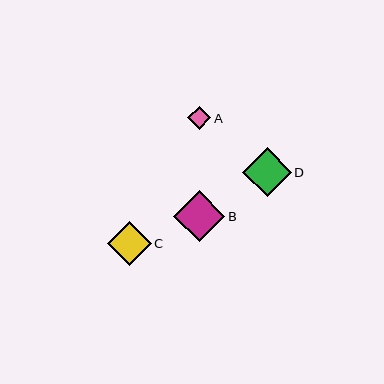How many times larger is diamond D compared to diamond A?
Diamond D is approximately 2.1 times the size of diamond A.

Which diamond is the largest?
Diamond B is the largest with a size of approximately 51 pixels.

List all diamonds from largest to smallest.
From largest to smallest: B, D, C, A.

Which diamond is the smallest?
Diamond A is the smallest with a size of approximately 23 pixels.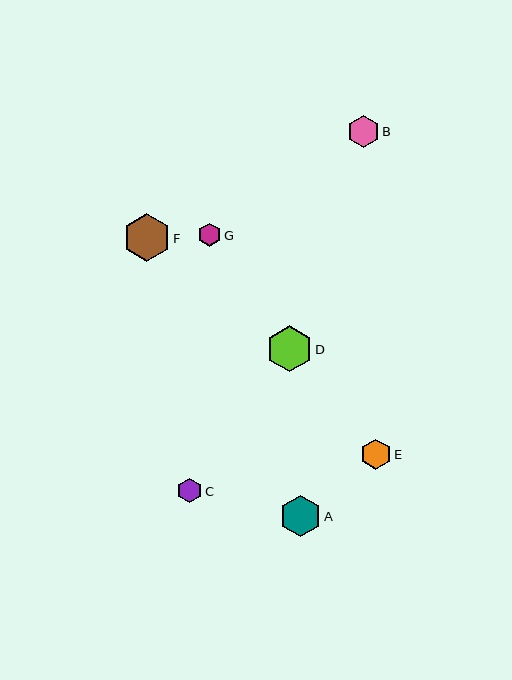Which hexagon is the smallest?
Hexagon G is the smallest with a size of approximately 23 pixels.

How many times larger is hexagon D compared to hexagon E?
Hexagon D is approximately 1.5 times the size of hexagon E.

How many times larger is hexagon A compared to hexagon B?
Hexagon A is approximately 1.3 times the size of hexagon B.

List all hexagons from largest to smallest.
From largest to smallest: F, D, A, B, E, C, G.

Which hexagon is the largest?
Hexagon F is the largest with a size of approximately 48 pixels.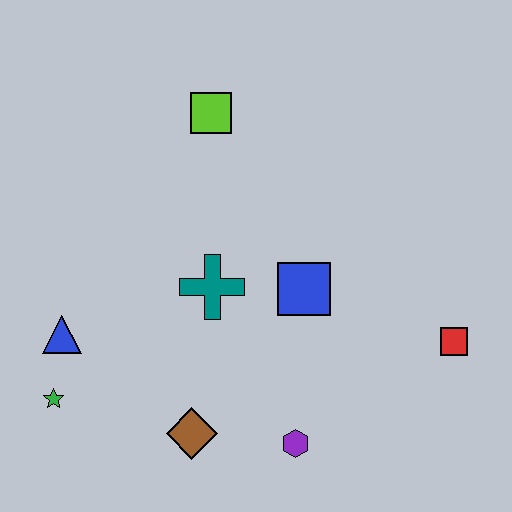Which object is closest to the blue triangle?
The green star is closest to the blue triangle.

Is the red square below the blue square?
Yes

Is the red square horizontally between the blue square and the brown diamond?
No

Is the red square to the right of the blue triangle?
Yes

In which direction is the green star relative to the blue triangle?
The green star is below the blue triangle.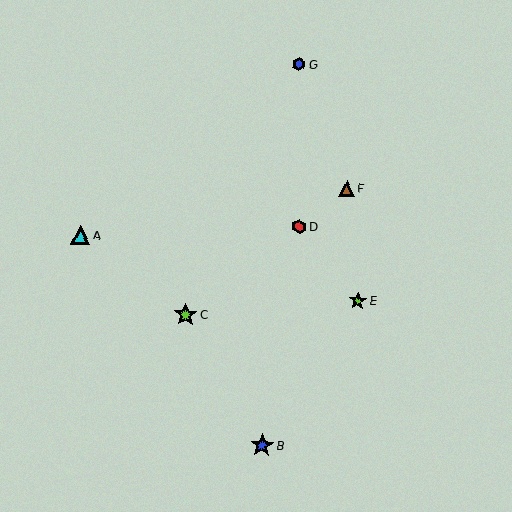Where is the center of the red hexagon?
The center of the red hexagon is at (299, 227).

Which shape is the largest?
The lime star (labeled C) is the largest.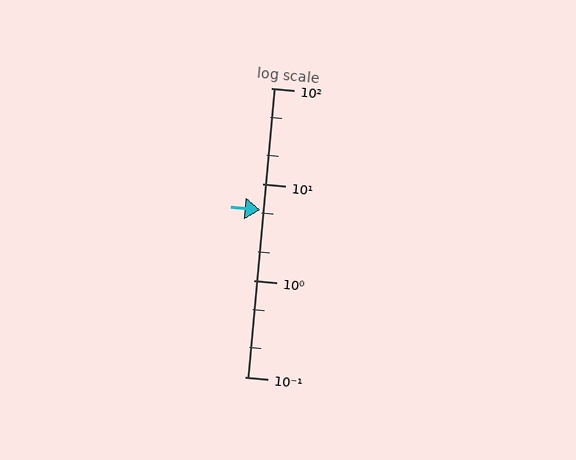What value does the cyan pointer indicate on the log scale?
The pointer indicates approximately 5.4.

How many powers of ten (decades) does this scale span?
The scale spans 3 decades, from 0.1 to 100.